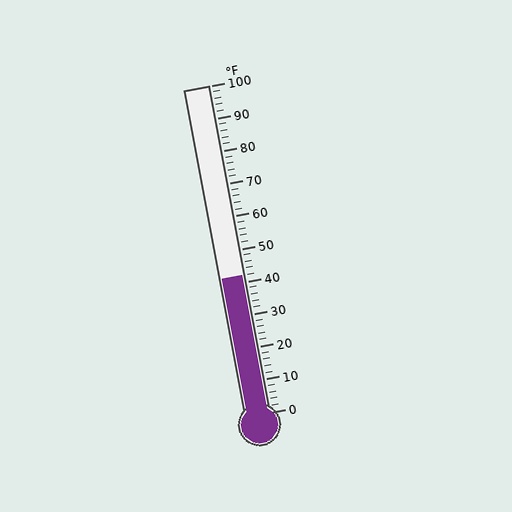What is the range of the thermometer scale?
The thermometer scale ranges from 0°F to 100°F.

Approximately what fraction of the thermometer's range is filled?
The thermometer is filled to approximately 40% of its range.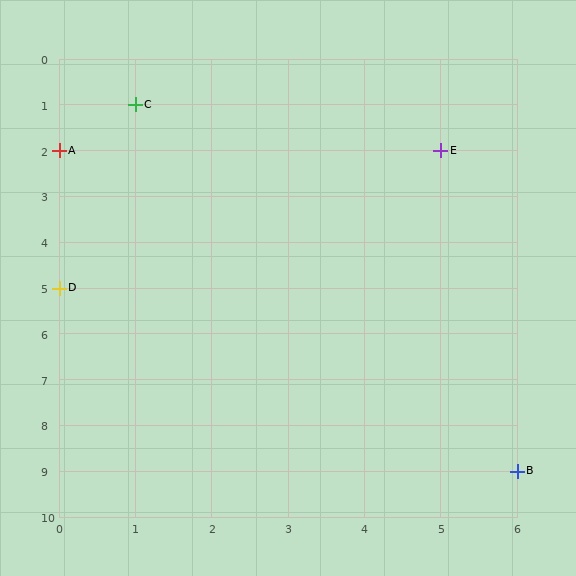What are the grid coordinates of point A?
Point A is at grid coordinates (0, 2).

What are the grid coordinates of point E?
Point E is at grid coordinates (5, 2).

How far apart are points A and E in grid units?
Points A and E are 5 columns apart.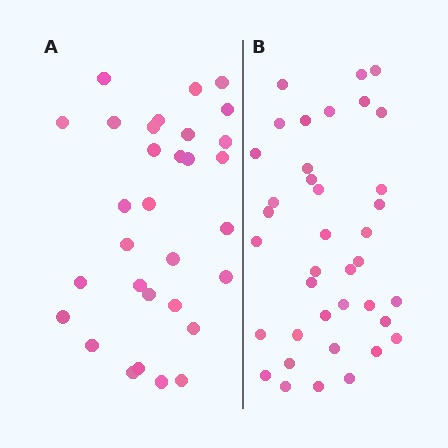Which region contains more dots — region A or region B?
Region B (the right region) has more dots.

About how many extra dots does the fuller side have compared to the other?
Region B has roughly 8 or so more dots than region A.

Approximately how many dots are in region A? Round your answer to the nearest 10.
About 30 dots. (The exact count is 31, which rounds to 30.)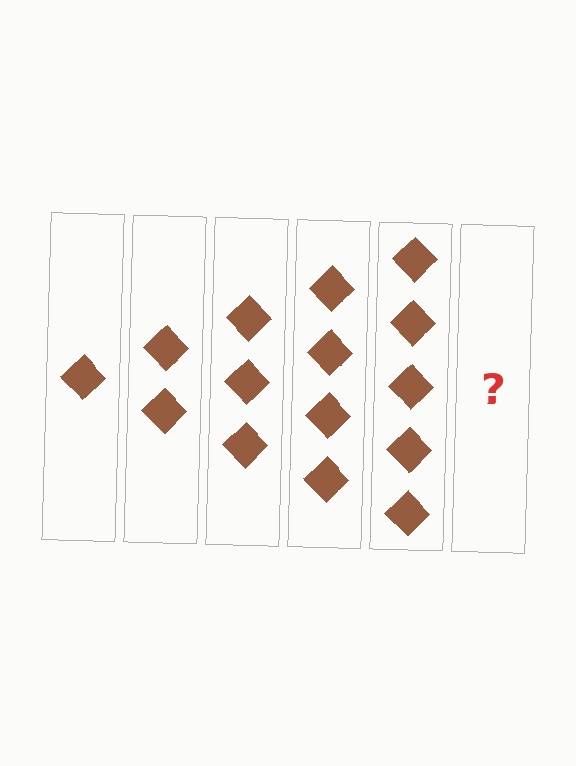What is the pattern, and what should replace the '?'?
The pattern is that each step adds one more diamond. The '?' should be 6 diamonds.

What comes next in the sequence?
The next element should be 6 diamonds.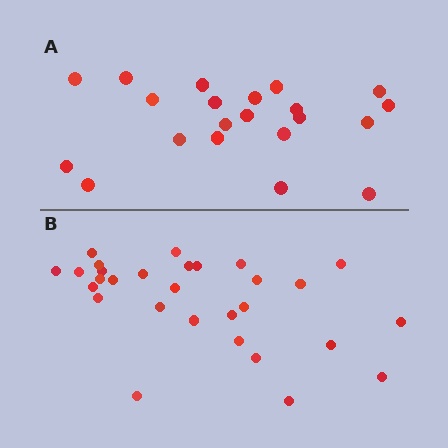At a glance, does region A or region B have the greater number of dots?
Region B (the bottom region) has more dots.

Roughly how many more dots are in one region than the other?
Region B has roughly 8 or so more dots than region A.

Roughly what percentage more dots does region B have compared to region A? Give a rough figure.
About 40% more.